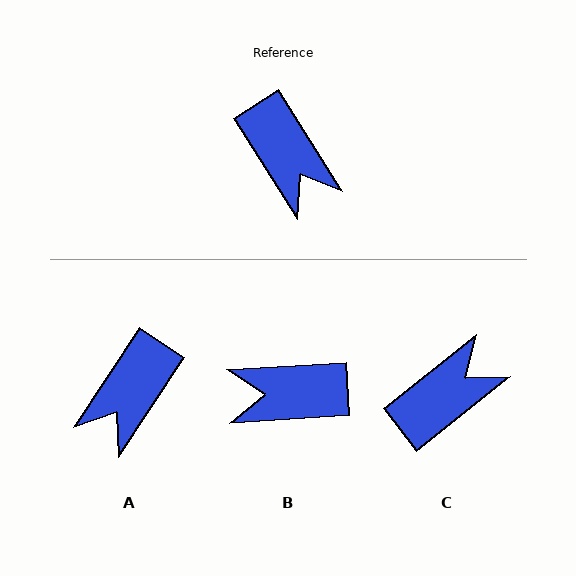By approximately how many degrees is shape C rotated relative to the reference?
Approximately 96 degrees counter-clockwise.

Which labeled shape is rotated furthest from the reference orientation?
B, about 119 degrees away.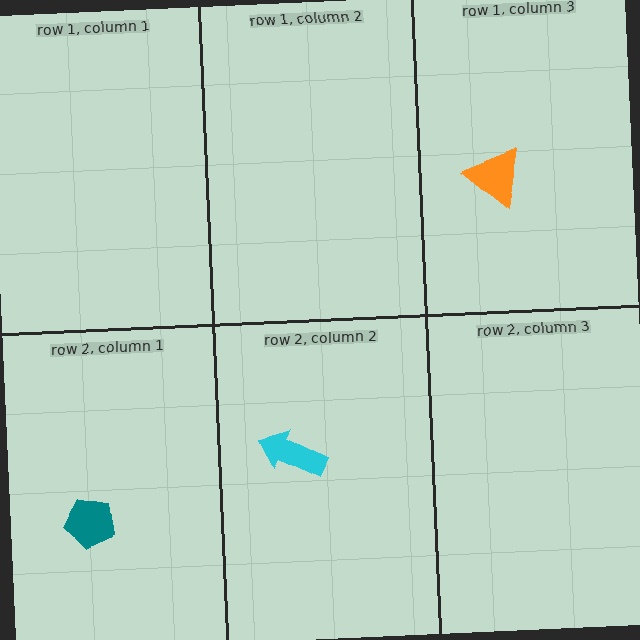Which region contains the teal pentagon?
The row 2, column 1 region.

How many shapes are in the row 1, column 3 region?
1.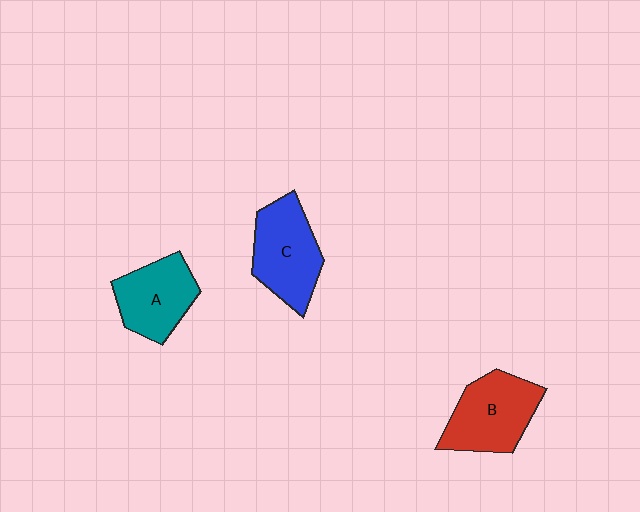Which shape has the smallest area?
Shape A (teal).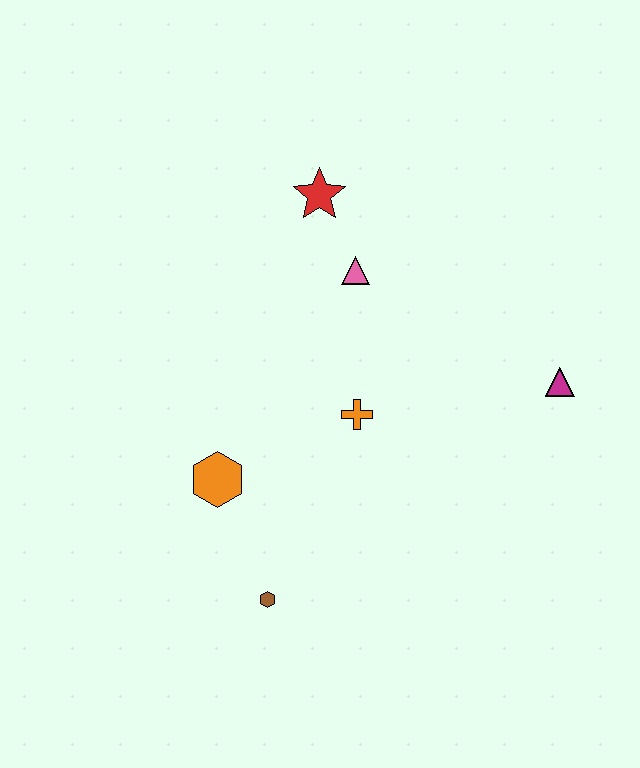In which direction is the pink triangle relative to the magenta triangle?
The pink triangle is to the left of the magenta triangle.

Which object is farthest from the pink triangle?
The brown hexagon is farthest from the pink triangle.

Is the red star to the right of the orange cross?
No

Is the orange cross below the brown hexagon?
No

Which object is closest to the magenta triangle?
The orange cross is closest to the magenta triangle.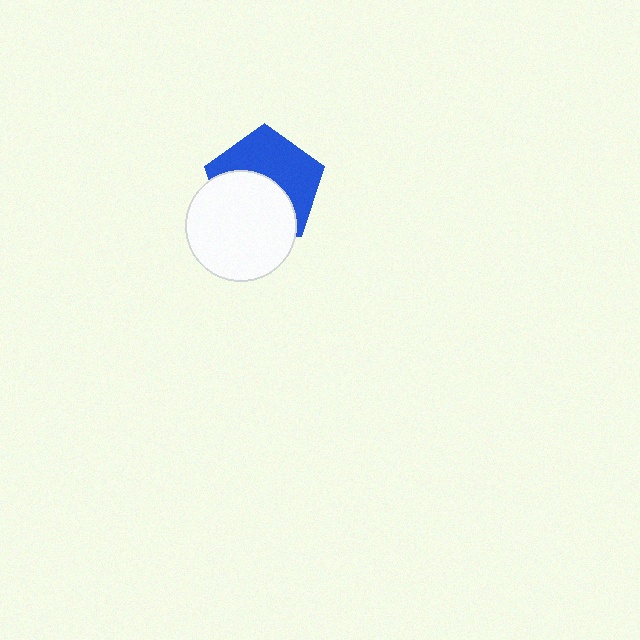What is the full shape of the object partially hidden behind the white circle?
The partially hidden object is a blue pentagon.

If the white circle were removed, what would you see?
You would see the complete blue pentagon.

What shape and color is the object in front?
The object in front is a white circle.